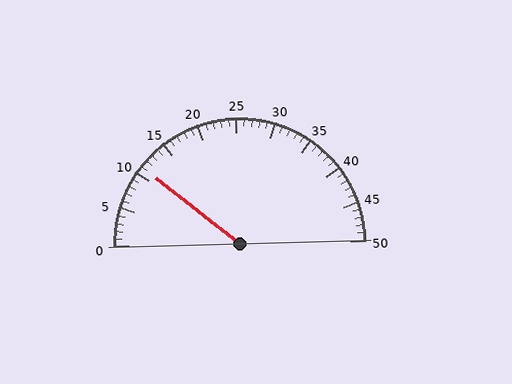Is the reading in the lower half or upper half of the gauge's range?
The reading is in the lower half of the range (0 to 50).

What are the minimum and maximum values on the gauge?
The gauge ranges from 0 to 50.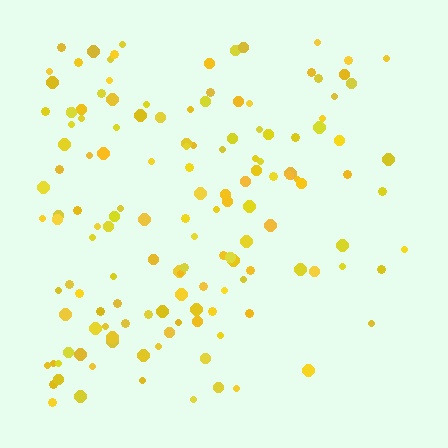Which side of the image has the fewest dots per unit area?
The right.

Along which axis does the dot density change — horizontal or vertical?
Horizontal.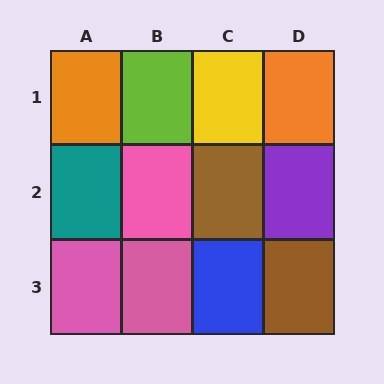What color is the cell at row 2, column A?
Teal.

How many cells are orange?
2 cells are orange.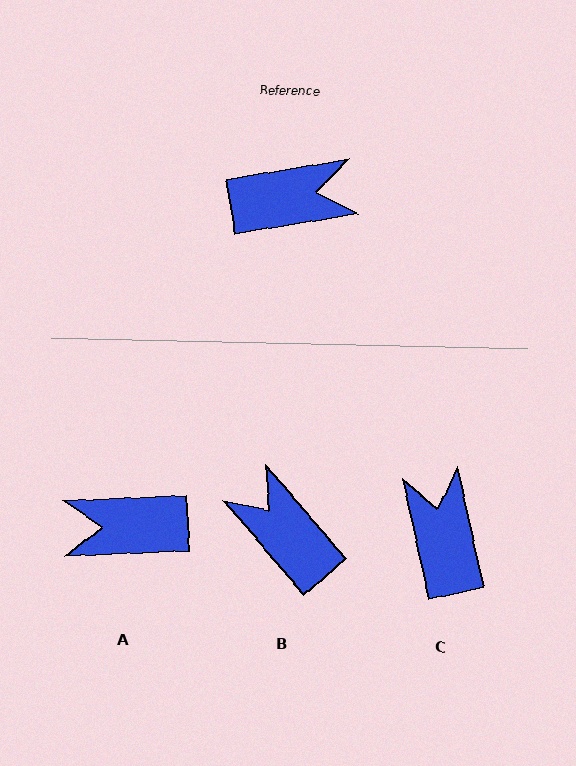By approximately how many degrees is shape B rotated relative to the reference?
Approximately 121 degrees counter-clockwise.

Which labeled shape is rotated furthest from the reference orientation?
A, about 173 degrees away.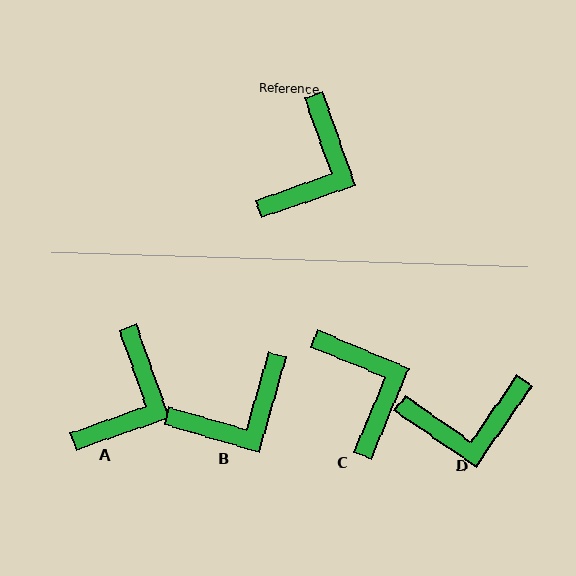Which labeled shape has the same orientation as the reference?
A.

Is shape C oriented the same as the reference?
No, it is off by about 48 degrees.